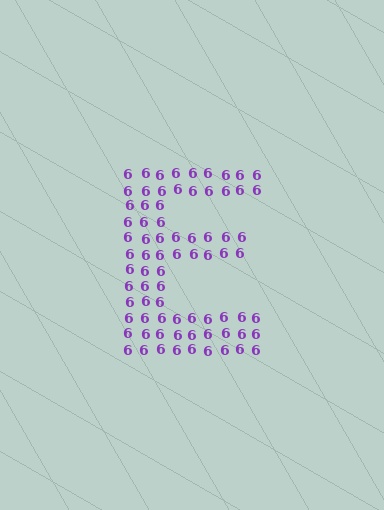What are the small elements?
The small elements are digit 6's.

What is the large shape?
The large shape is the letter E.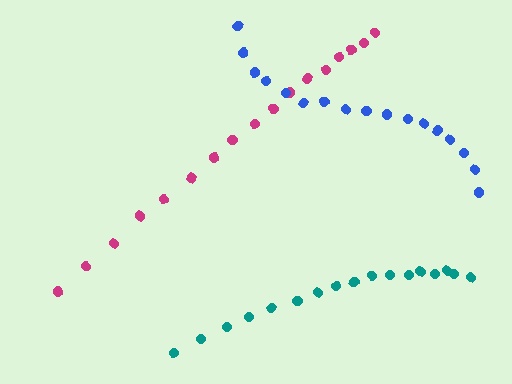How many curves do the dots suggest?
There are 3 distinct paths.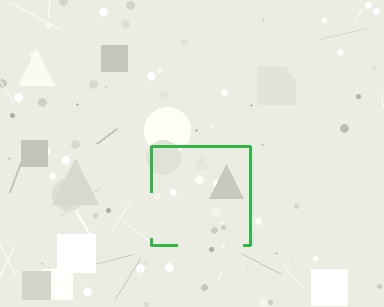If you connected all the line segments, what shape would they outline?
They would outline a square.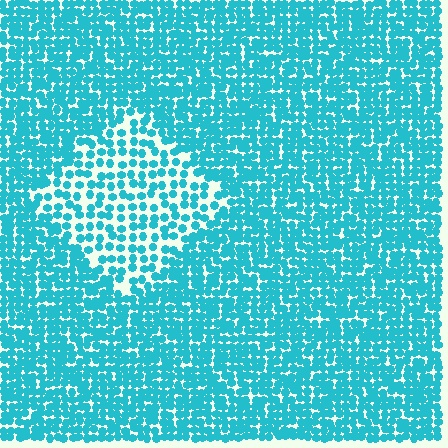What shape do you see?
I see a diamond.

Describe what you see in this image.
The image contains small cyan elements arranged at two different densities. A diamond-shaped region is visible where the elements are less densely packed than the surrounding area.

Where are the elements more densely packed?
The elements are more densely packed outside the diamond boundary.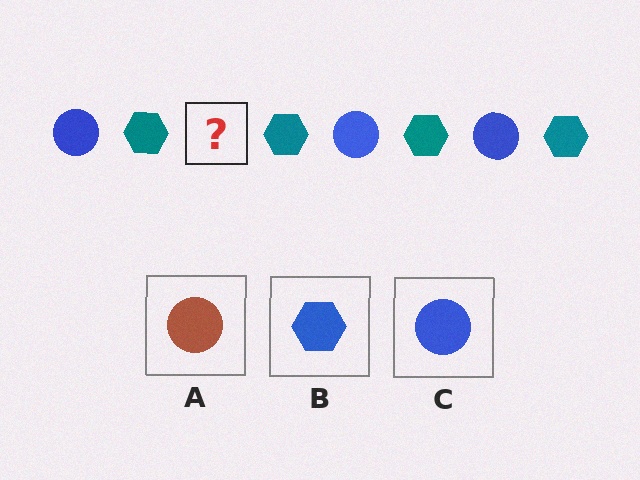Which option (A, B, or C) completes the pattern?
C.